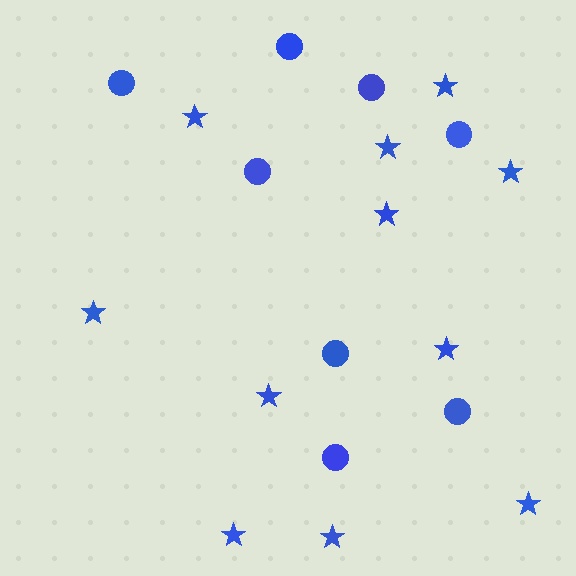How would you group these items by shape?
There are 2 groups: one group of stars (11) and one group of circles (8).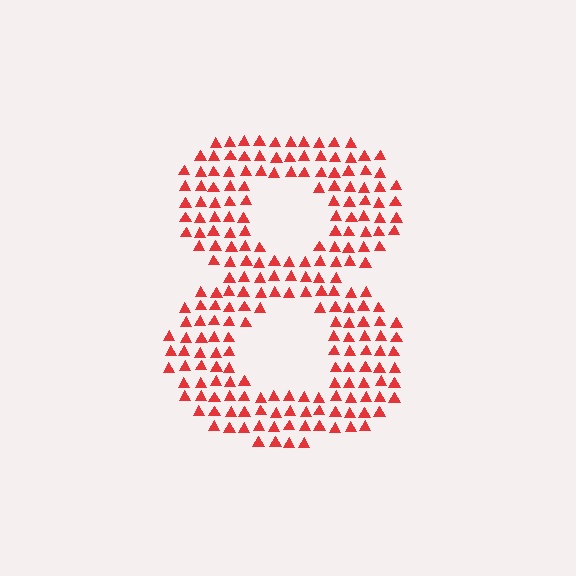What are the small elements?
The small elements are triangles.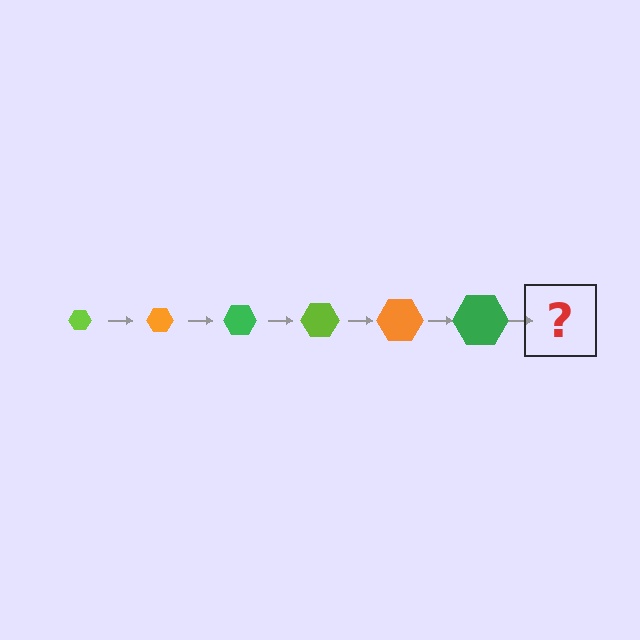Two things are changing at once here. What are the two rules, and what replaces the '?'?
The two rules are that the hexagon grows larger each step and the color cycles through lime, orange, and green. The '?' should be a lime hexagon, larger than the previous one.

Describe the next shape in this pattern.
It should be a lime hexagon, larger than the previous one.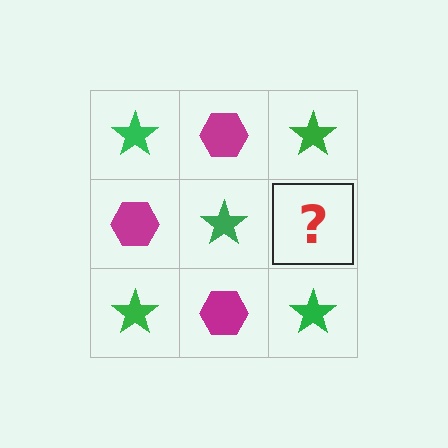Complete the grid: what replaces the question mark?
The question mark should be replaced with a magenta hexagon.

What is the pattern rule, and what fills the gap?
The rule is that it alternates green star and magenta hexagon in a checkerboard pattern. The gap should be filled with a magenta hexagon.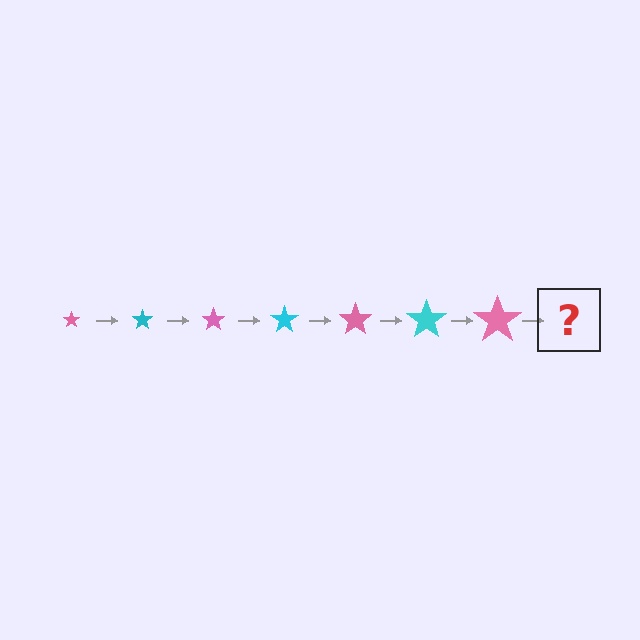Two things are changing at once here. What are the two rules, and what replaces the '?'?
The two rules are that the star grows larger each step and the color cycles through pink and cyan. The '?' should be a cyan star, larger than the previous one.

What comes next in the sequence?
The next element should be a cyan star, larger than the previous one.